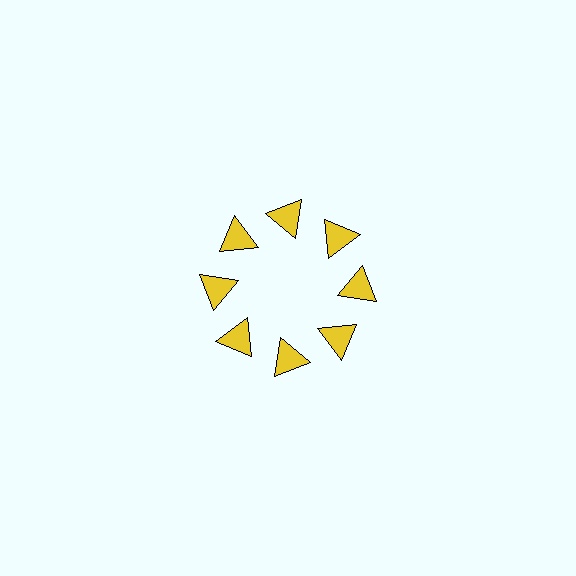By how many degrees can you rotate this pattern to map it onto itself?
The pattern maps onto itself every 45 degrees of rotation.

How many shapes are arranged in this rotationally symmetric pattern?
There are 8 shapes, arranged in 8 groups of 1.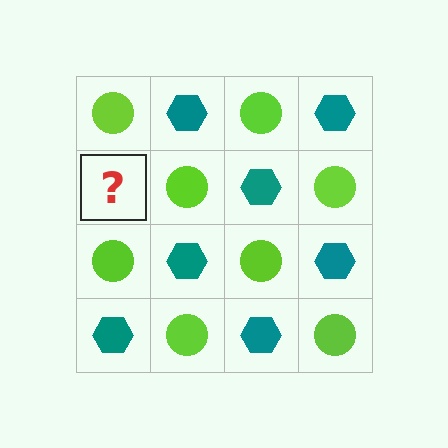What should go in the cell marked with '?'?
The missing cell should contain a teal hexagon.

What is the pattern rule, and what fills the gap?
The rule is that it alternates lime circle and teal hexagon in a checkerboard pattern. The gap should be filled with a teal hexagon.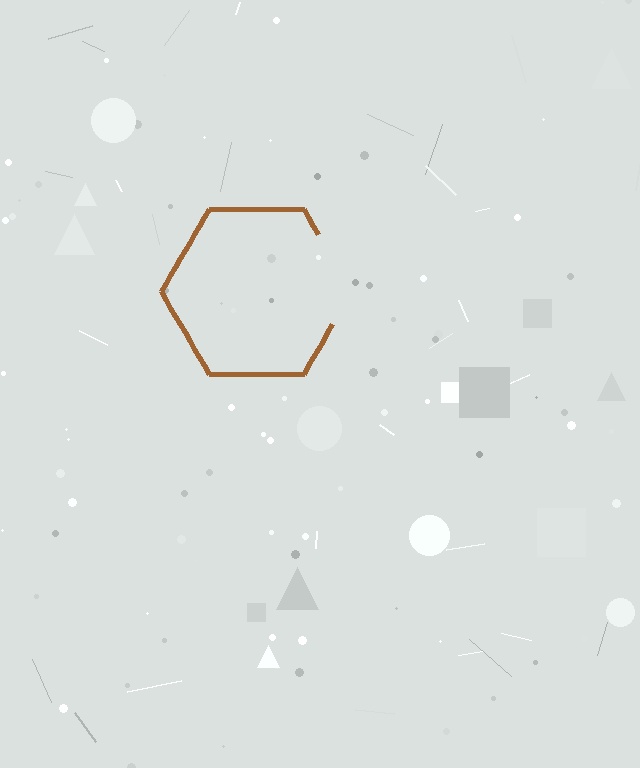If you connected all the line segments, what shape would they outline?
They would outline a hexagon.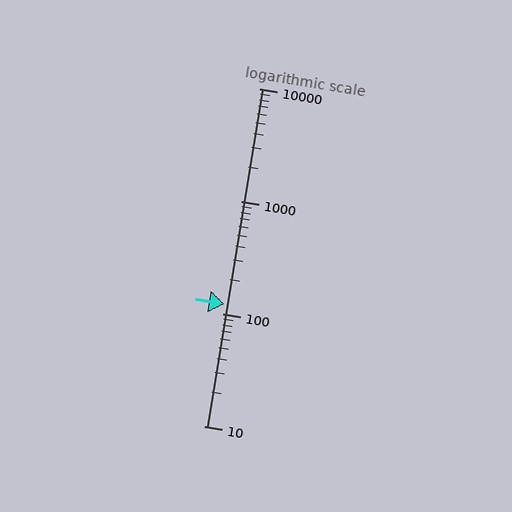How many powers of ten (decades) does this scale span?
The scale spans 3 decades, from 10 to 10000.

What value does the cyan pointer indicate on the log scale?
The pointer indicates approximately 120.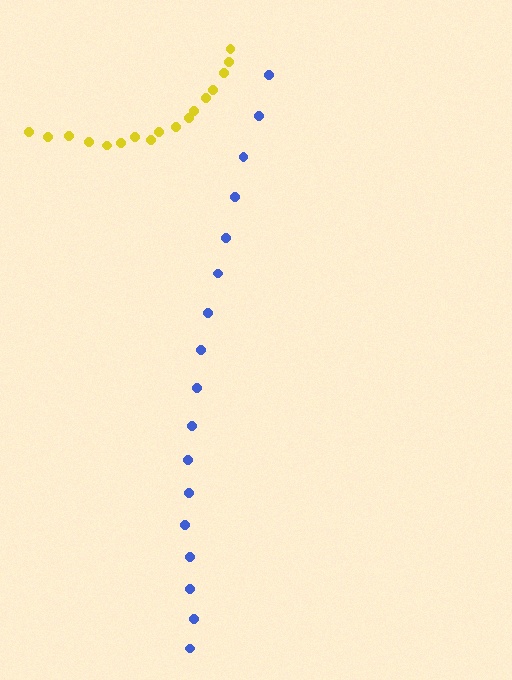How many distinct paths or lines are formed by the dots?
There are 2 distinct paths.